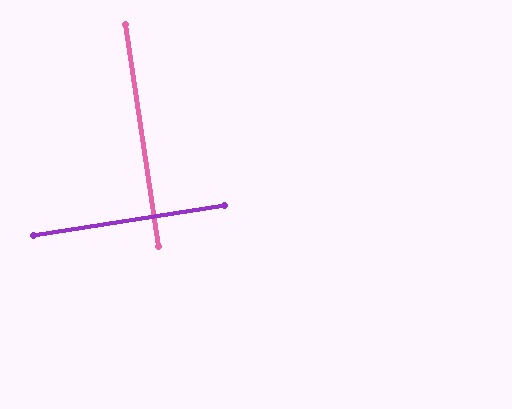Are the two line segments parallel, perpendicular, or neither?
Perpendicular — they meet at approximately 89°.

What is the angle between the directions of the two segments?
Approximately 89 degrees.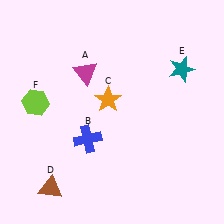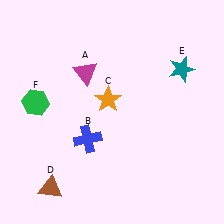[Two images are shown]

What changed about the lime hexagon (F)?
In Image 1, F is lime. In Image 2, it changed to green.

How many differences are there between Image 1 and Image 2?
There is 1 difference between the two images.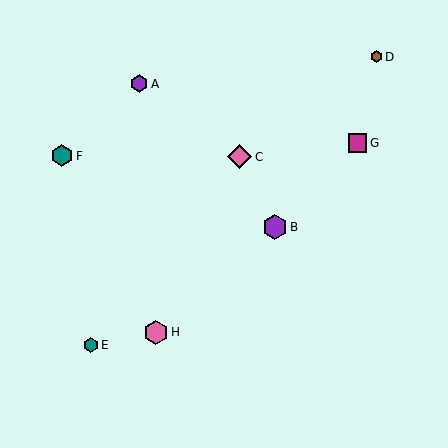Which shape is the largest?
The purple hexagon (labeled B) is the largest.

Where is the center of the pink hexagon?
The center of the pink hexagon is at (156, 332).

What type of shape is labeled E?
Shape E is a teal hexagon.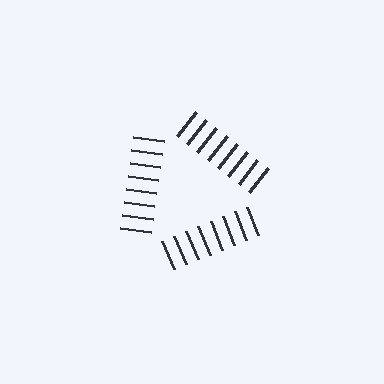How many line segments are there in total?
24 — 8 along each of the 3 edges.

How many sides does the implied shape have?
3 sides — the line-ends trace a triangle.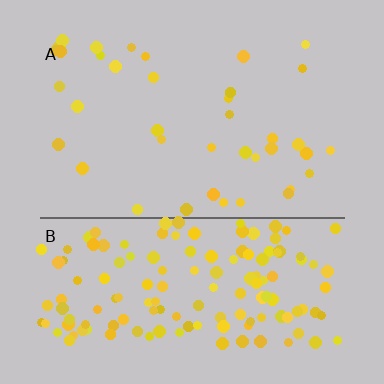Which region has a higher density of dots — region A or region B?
B (the bottom).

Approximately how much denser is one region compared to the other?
Approximately 3.9× — region B over region A.